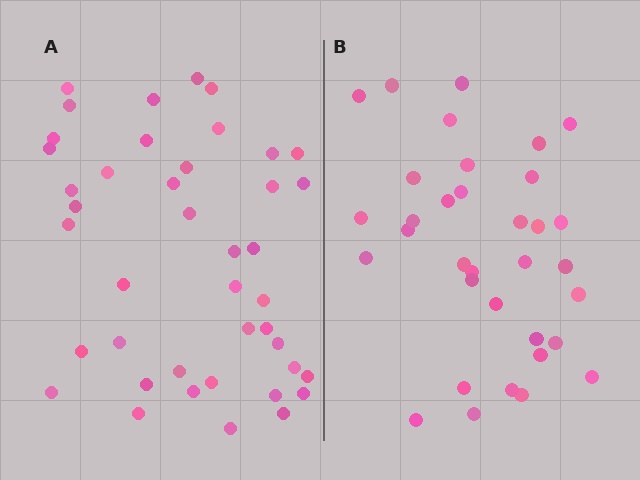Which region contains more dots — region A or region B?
Region A (the left region) has more dots.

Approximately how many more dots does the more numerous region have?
Region A has roughly 8 or so more dots than region B.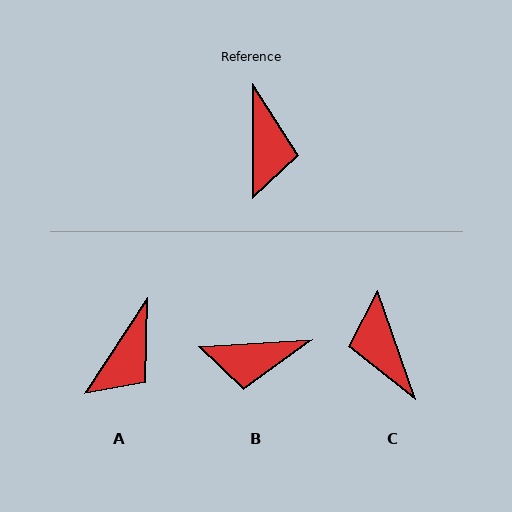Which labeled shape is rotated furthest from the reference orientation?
C, about 161 degrees away.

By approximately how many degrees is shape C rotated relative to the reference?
Approximately 161 degrees clockwise.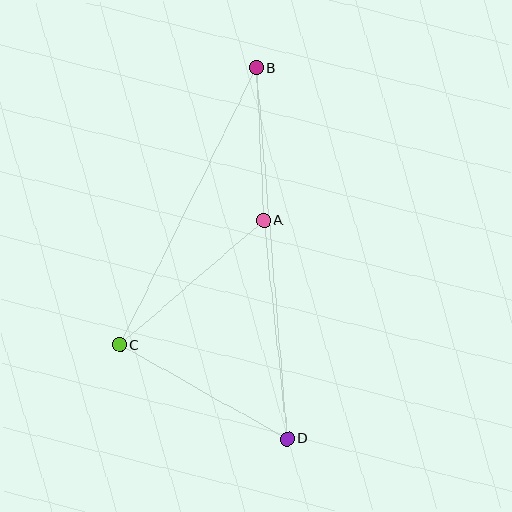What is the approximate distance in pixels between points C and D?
The distance between C and D is approximately 192 pixels.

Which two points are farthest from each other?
Points B and D are farthest from each other.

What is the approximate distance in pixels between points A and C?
The distance between A and C is approximately 191 pixels.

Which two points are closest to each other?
Points A and B are closest to each other.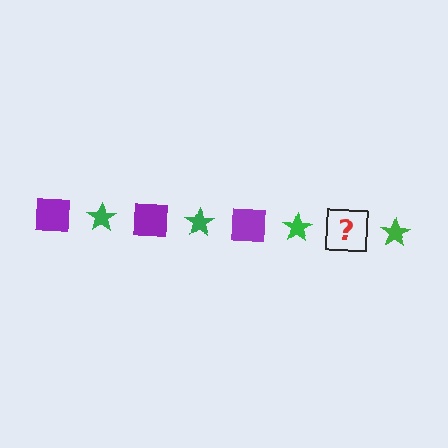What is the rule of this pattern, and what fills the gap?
The rule is that the pattern alternates between purple square and green star. The gap should be filled with a purple square.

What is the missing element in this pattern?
The missing element is a purple square.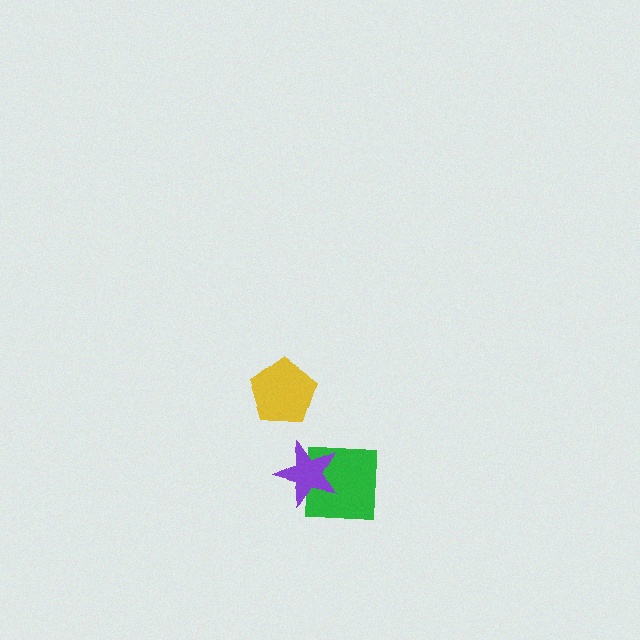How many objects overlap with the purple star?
1 object overlaps with the purple star.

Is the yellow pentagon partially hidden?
No, no other shape covers it.